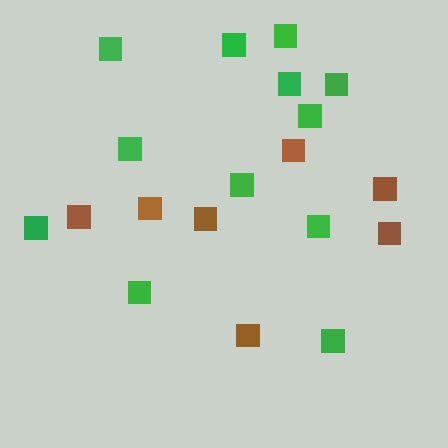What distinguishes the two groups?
There are 2 groups: one group of brown squares (7) and one group of green squares (12).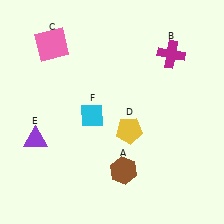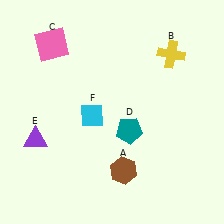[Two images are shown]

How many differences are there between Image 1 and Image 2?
There are 2 differences between the two images.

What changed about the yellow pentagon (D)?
In Image 1, D is yellow. In Image 2, it changed to teal.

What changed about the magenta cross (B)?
In Image 1, B is magenta. In Image 2, it changed to yellow.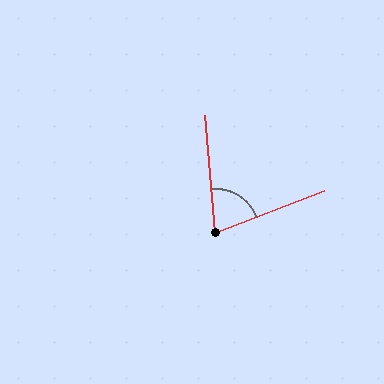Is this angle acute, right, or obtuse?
It is acute.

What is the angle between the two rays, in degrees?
Approximately 74 degrees.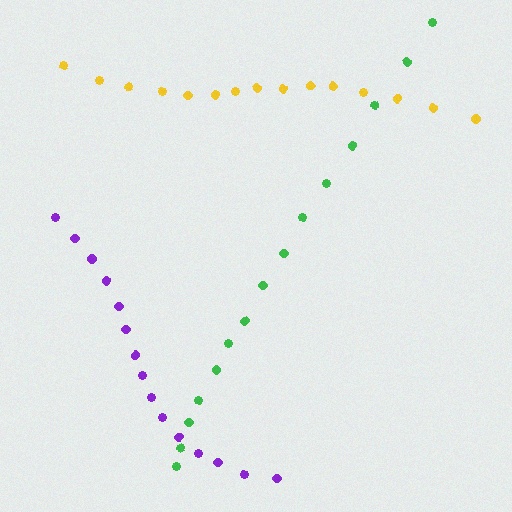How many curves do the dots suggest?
There are 3 distinct paths.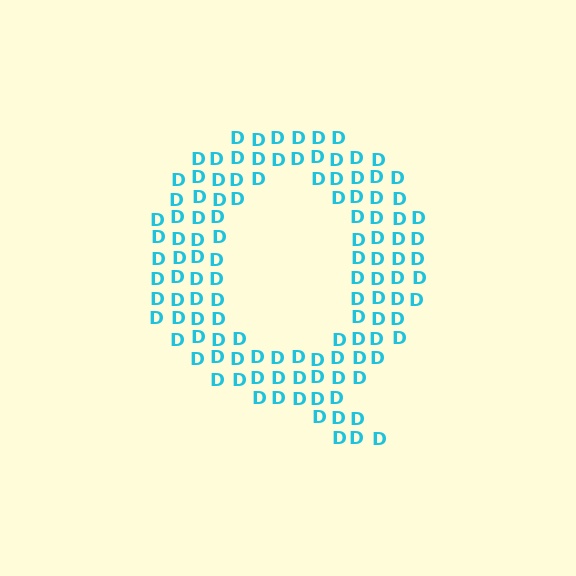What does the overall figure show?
The overall figure shows the letter Q.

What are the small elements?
The small elements are letter D's.